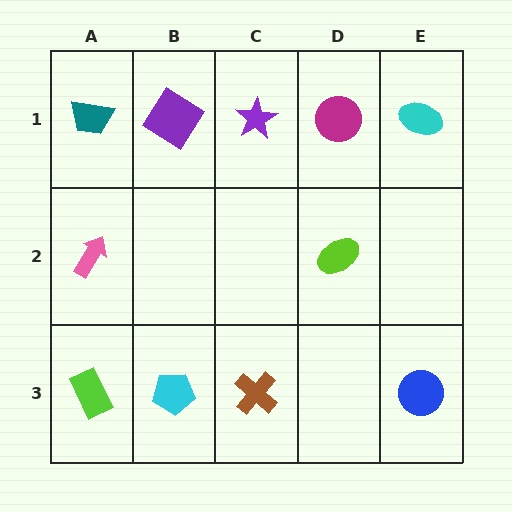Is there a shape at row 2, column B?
No, that cell is empty.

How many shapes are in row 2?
2 shapes.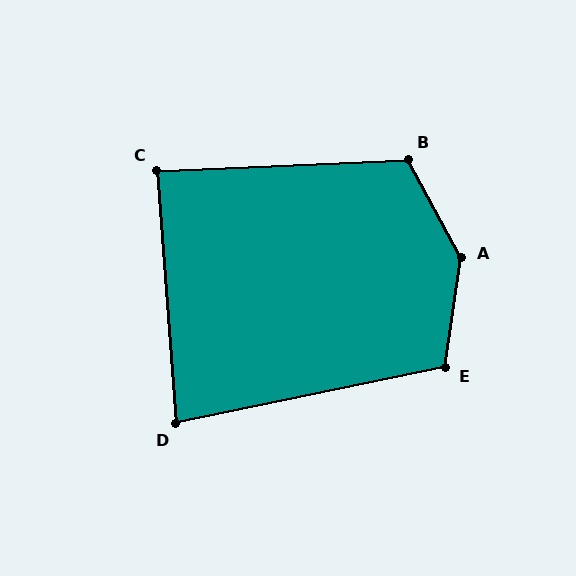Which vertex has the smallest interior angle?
D, at approximately 83 degrees.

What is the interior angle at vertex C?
Approximately 88 degrees (approximately right).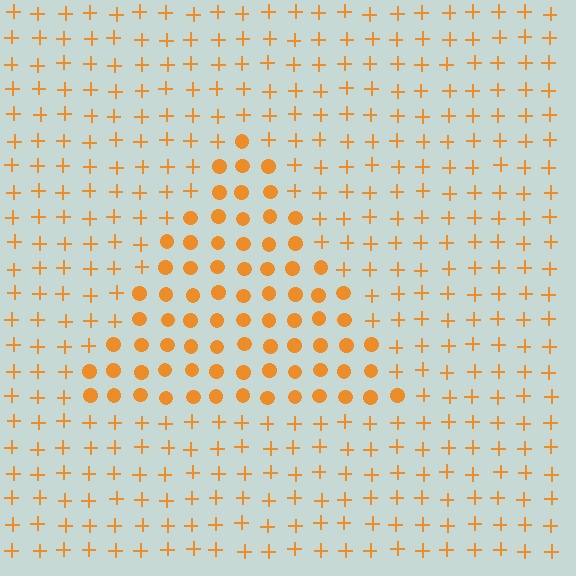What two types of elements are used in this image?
The image uses circles inside the triangle region and plus signs outside it.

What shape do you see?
I see a triangle.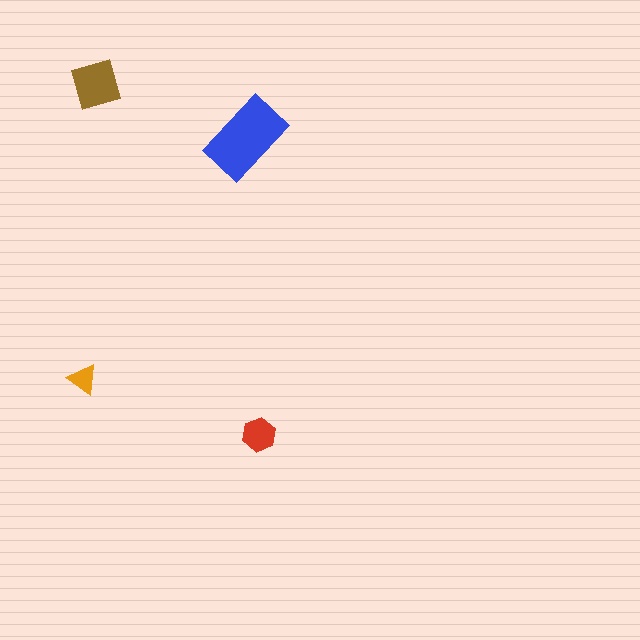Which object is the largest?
The blue rectangle.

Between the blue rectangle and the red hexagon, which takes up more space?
The blue rectangle.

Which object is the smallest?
The orange triangle.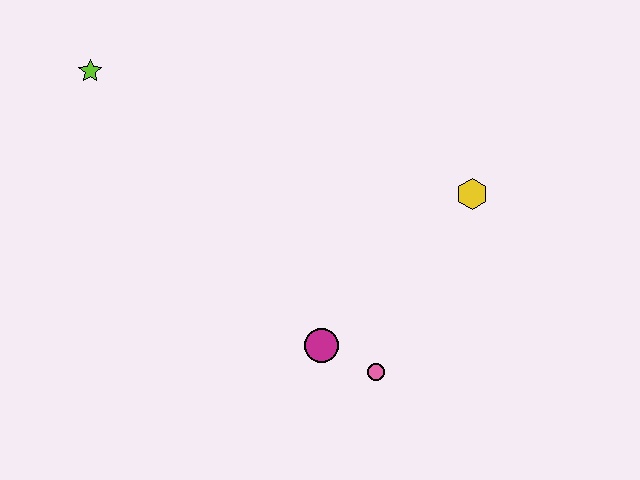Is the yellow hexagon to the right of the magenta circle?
Yes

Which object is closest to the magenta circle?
The pink circle is closest to the magenta circle.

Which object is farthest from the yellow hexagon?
The lime star is farthest from the yellow hexagon.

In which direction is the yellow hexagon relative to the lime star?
The yellow hexagon is to the right of the lime star.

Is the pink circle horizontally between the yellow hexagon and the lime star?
Yes